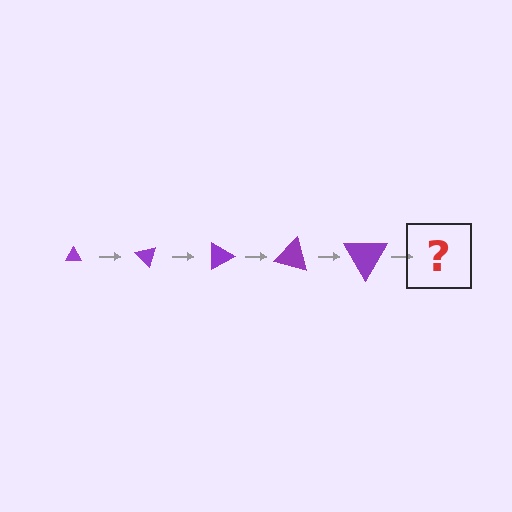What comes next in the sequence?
The next element should be a triangle, larger than the previous one and rotated 225 degrees from the start.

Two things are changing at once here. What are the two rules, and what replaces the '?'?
The two rules are that the triangle grows larger each step and it rotates 45 degrees each step. The '?' should be a triangle, larger than the previous one and rotated 225 degrees from the start.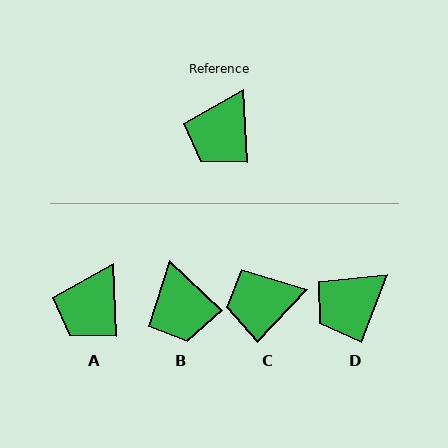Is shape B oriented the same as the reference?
No, it is off by about 44 degrees.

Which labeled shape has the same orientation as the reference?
A.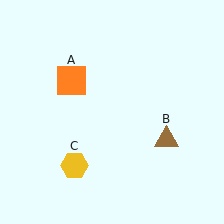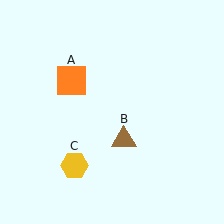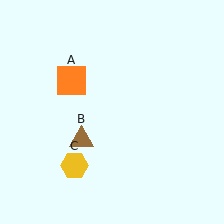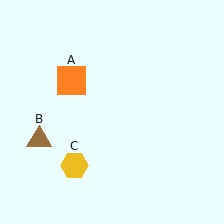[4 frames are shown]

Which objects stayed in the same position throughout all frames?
Orange square (object A) and yellow hexagon (object C) remained stationary.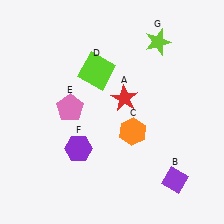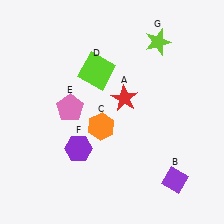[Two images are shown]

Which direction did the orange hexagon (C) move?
The orange hexagon (C) moved left.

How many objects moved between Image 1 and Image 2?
1 object moved between the two images.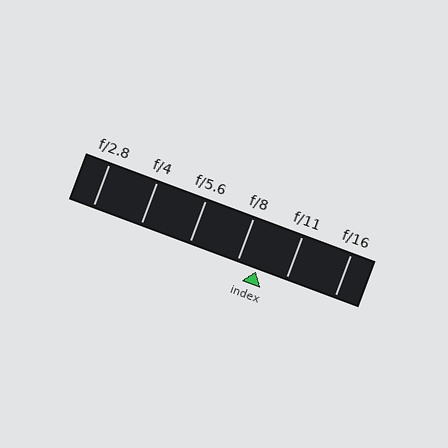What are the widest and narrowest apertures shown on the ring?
The widest aperture shown is f/2.8 and the narrowest is f/16.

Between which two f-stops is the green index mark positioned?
The index mark is between f/8 and f/11.